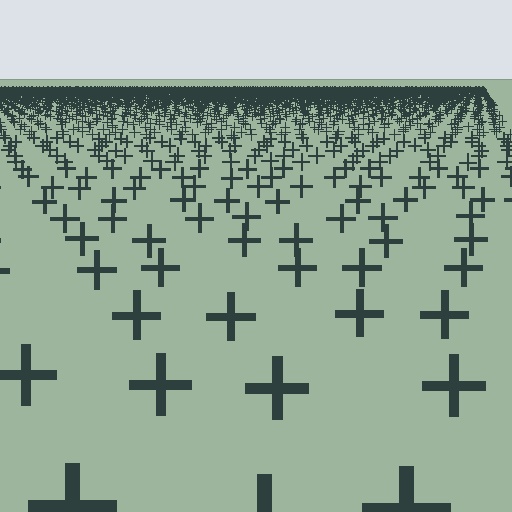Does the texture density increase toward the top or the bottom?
Density increases toward the top.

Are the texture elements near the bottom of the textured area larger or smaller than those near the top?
Larger. Near the bottom, elements are closer to the viewer and appear at a bigger on-screen size.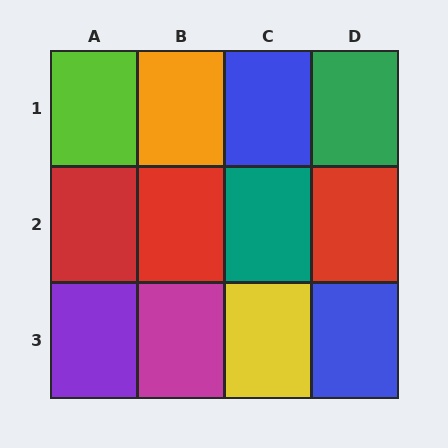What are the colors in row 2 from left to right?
Red, red, teal, red.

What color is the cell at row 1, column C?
Blue.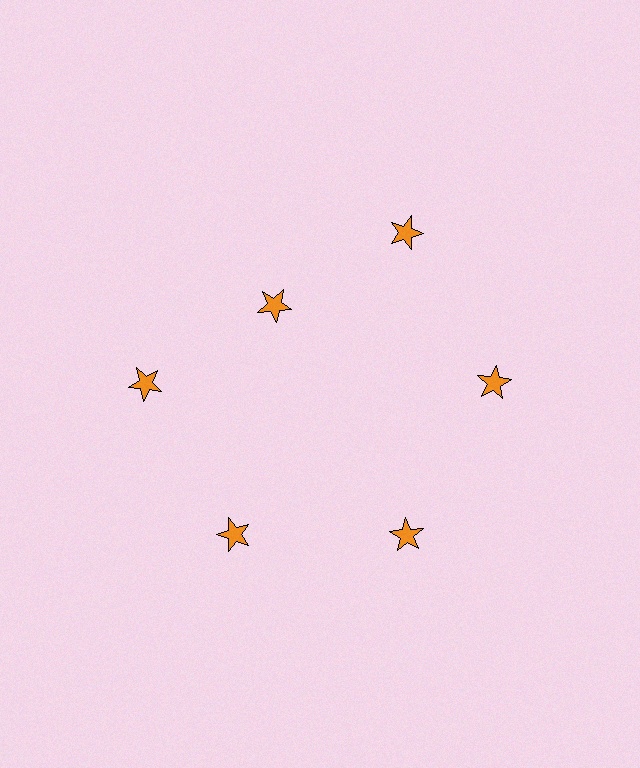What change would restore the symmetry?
The symmetry would be restored by moving it outward, back onto the ring so that all 6 stars sit at equal angles and equal distance from the center.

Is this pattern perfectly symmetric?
No. The 6 orange stars are arranged in a ring, but one element near the 11 o'clock position is pulled inward toward the center, breaking the 6-fold rotational symmetry.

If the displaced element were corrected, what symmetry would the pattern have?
It would have 6-fold rotational symmetry — the pattern would map onto itself every 60 degrees.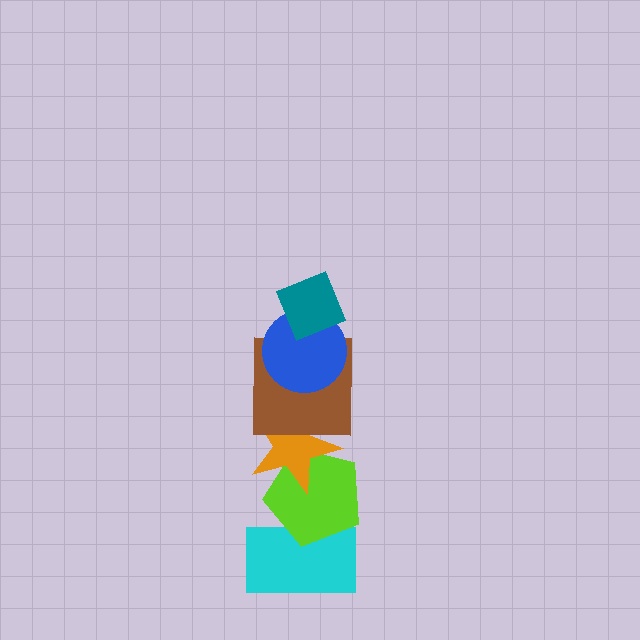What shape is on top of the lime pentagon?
The orange star is on top of the lime pentagon.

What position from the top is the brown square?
The brown square is 3rd from the top.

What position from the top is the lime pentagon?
The lime pentagon is 5th from the top.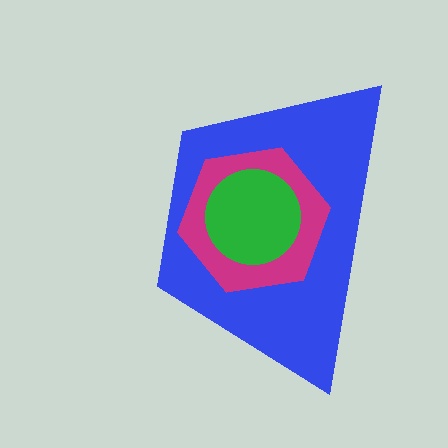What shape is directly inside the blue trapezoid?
The magenta hexagon.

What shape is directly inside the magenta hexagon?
The green circle.